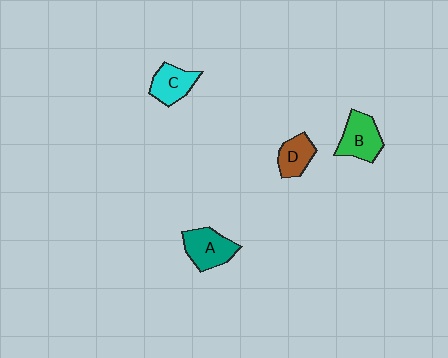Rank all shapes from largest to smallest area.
From largest to smallest: A (teal), B (green), C (cyan), D (brown).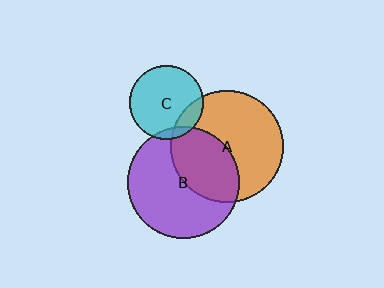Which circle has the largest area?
Circle A (orange).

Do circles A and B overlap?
Yes.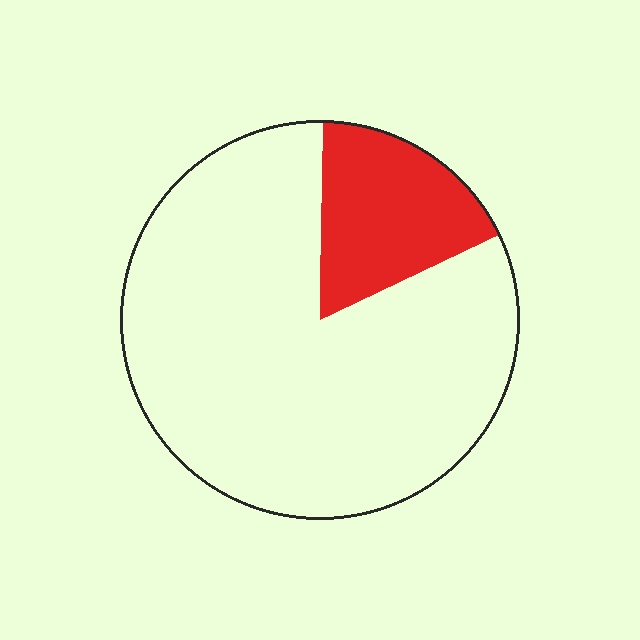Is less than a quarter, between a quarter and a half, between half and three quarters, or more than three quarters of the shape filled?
Less than a quarter.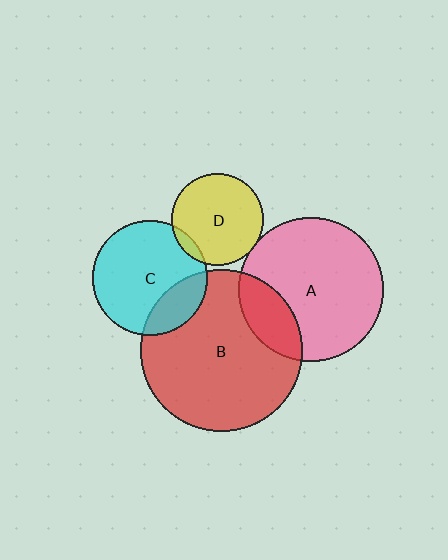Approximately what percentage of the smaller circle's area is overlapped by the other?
Approximately 20%.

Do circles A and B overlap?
Yes.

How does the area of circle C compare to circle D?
Approximately 1.6 times.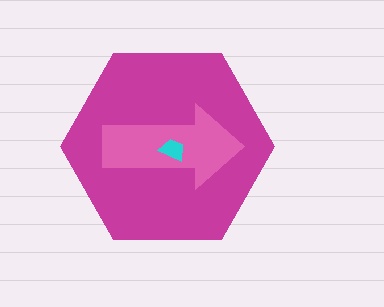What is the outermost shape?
The magenta hexagon.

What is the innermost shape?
The cyan trapezoid.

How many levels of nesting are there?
3.